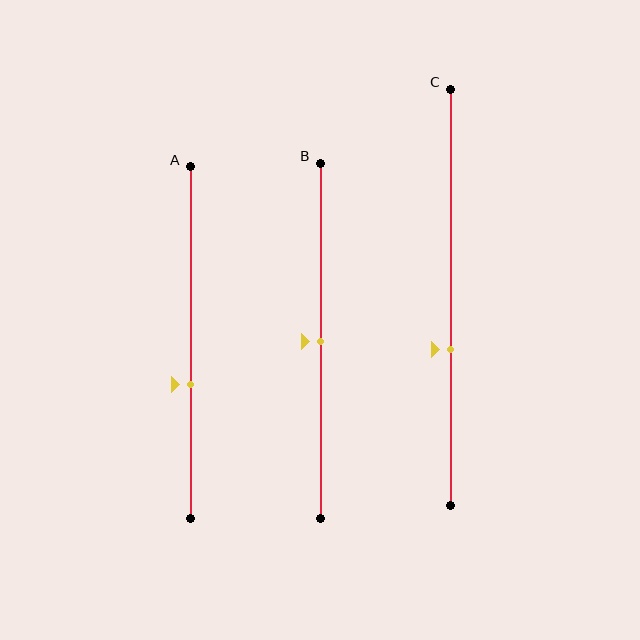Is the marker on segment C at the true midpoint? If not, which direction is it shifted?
No, the marker on segment C is shifted downward by about 13% of the segment length.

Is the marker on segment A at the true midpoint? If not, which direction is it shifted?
No, the marker on segment A is shifted downward by about 12% of the segment length.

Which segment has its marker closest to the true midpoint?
Segment B has its marker closest to the true midpoint.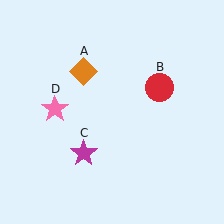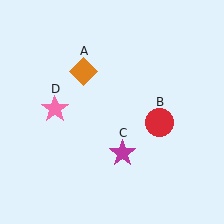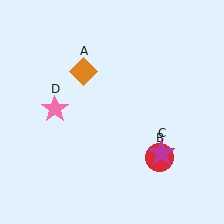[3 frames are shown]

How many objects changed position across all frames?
2 objects changed position: red circle (object B), magenta star (object C).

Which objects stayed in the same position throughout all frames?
Orange diamond (object A) and pink star (object D) remained stationary.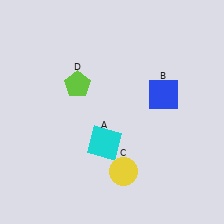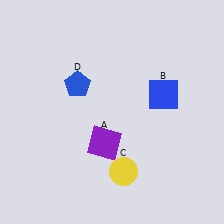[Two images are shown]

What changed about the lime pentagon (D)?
In Image 1, D is lime. In Image 2, it changed to blue.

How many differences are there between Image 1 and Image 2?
There are 2 differences between the two images.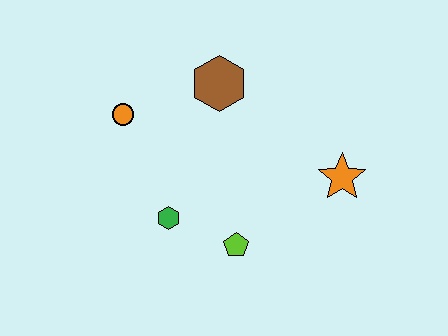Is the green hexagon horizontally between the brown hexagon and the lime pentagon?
No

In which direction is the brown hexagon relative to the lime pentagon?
The brown hexagon is above the lime pentagon.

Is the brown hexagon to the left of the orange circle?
No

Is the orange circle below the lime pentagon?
No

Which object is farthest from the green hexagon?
The orange star is farthest from the green hexagon.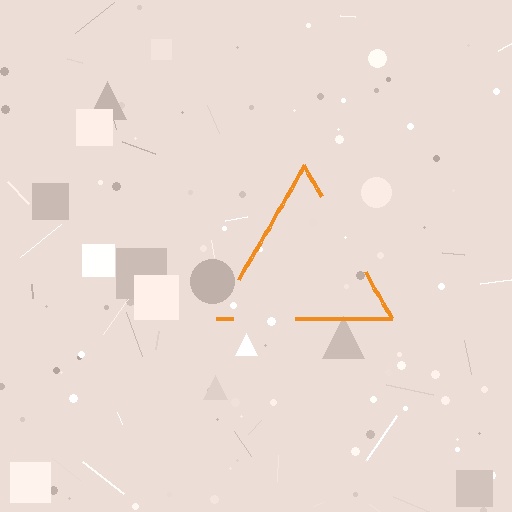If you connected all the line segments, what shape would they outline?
They would outline a triangle.